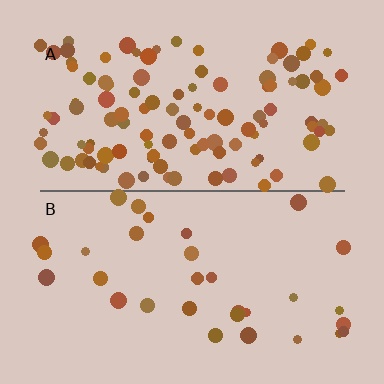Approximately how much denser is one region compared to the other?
Approximately 3.3× — region A over region B.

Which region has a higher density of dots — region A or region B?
A (the top).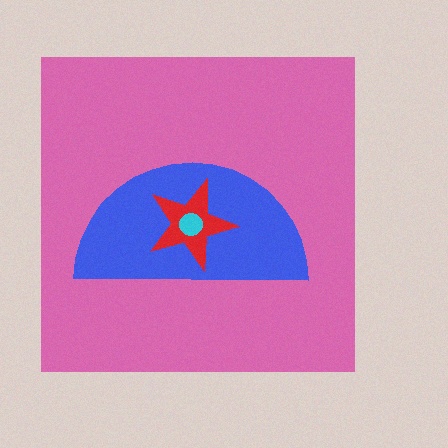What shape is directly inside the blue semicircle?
The red star.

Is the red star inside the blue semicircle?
Yes.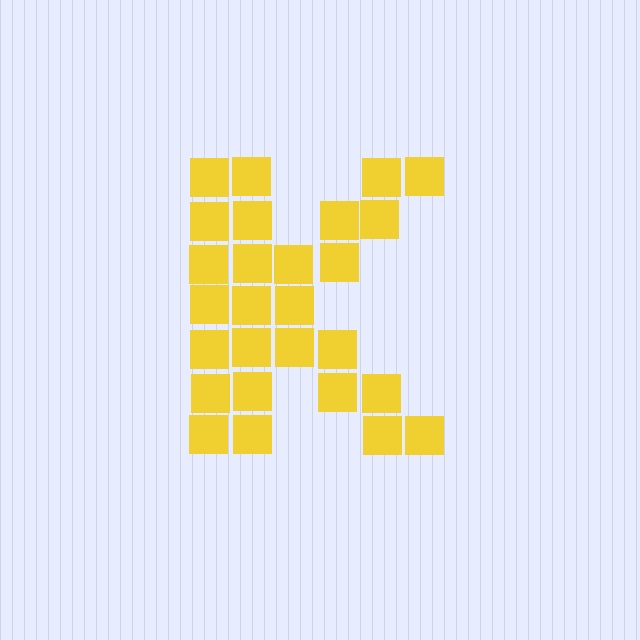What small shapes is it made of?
It is made of small squares.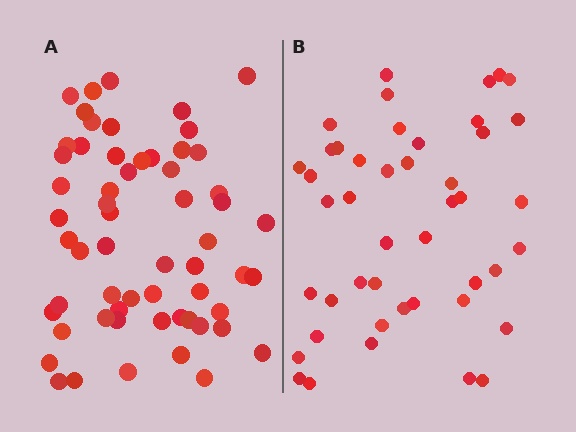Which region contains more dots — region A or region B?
Region A (the left region) has more dots.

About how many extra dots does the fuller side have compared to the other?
Region A has approximately 15 more dots than region B.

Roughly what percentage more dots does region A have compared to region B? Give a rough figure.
About 30% more.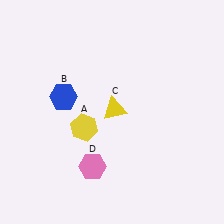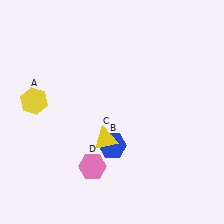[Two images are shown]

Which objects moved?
The objects that moved are: the yellow hexagon (A), the blue hexagon (B), the yellow triangle (C).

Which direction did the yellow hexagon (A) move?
The yellow hexagon (A) moved left.